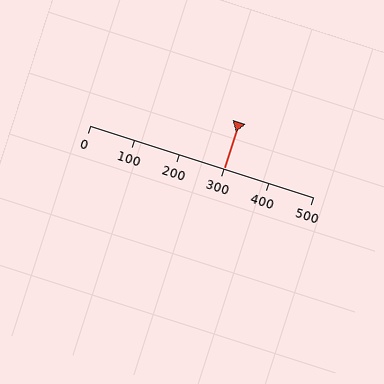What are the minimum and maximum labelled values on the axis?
The axis runs from 0 to 500.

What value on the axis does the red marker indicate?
The marker indicates approximately 300.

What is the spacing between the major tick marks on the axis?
The major ticks are spaced 100 apart.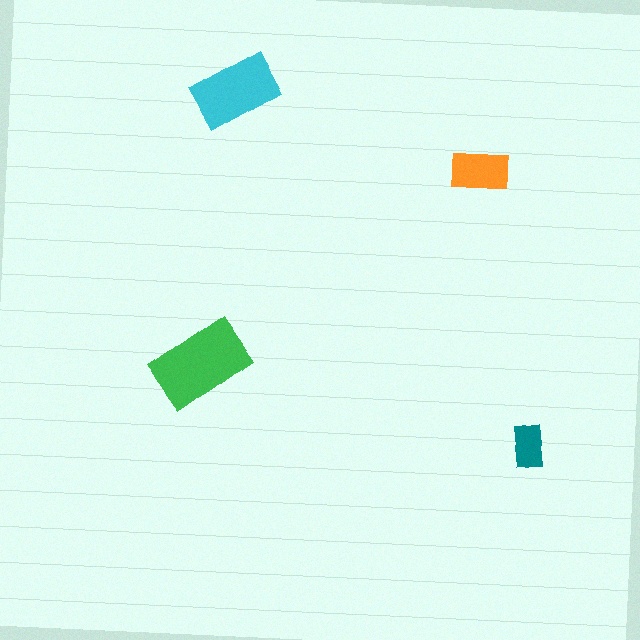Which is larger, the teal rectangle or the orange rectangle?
The orange one.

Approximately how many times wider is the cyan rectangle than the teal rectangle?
About 2 times wider.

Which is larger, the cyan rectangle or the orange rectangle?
The cyan one.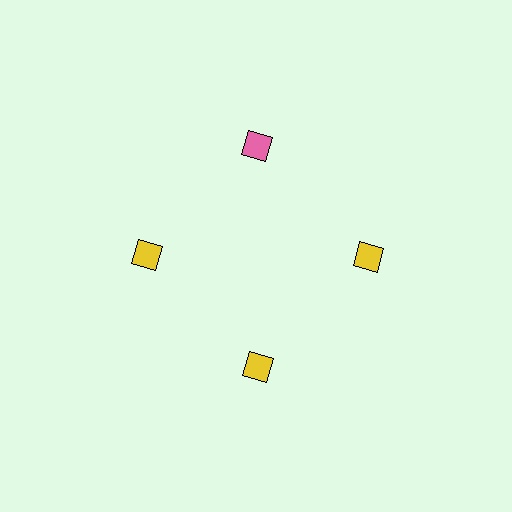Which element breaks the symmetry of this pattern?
The pink diamond at roughly the 12 o'clock position breaks the symmetry. All other shapes are yellow diamonds.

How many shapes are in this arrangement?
There are 4 shapes arranged in a ring pattern.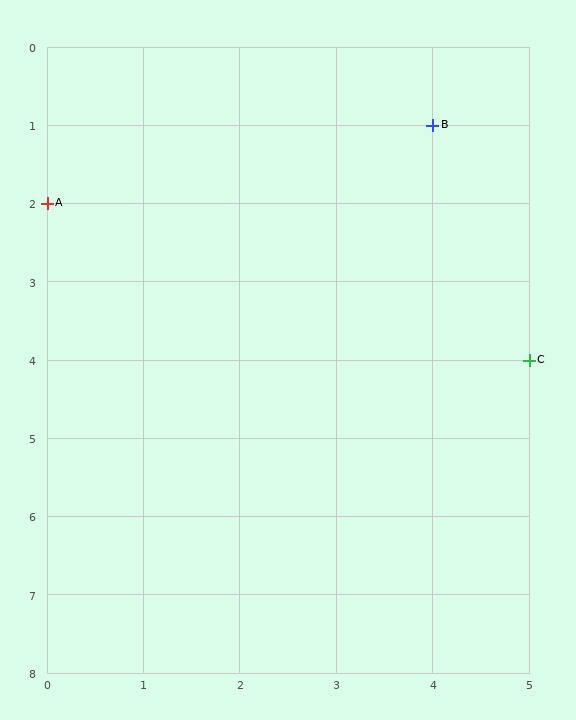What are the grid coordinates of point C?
Point C is at grid coordinates (5, 4).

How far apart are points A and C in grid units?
Points A and C are 5 columns and 2 rows apart (about 5.4 grid units diagonally).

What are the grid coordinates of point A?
Point A is at grid coordinates (0, 2).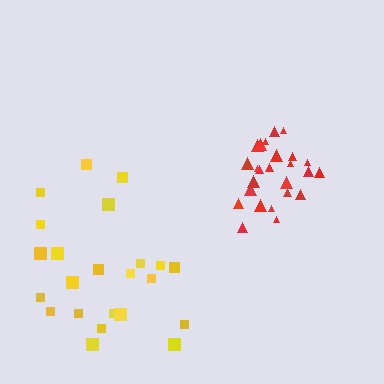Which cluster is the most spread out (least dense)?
Yellow.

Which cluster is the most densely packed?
Red.